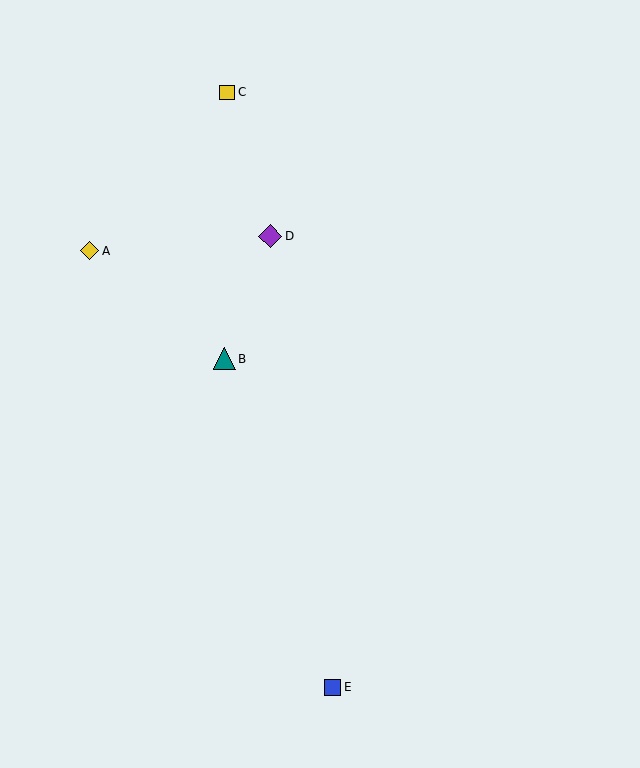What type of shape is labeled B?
Shape B is a teal triangle.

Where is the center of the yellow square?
The center of the yellow square is at (227, 92).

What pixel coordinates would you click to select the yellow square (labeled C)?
Click at (227, 92) to select the yellow square C.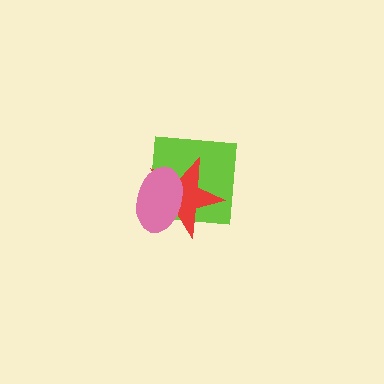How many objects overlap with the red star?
2 objects overlap with the red star.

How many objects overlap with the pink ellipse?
2 objects overlap with the pink ellipse.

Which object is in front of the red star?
The pink ellipse is in front of the red star.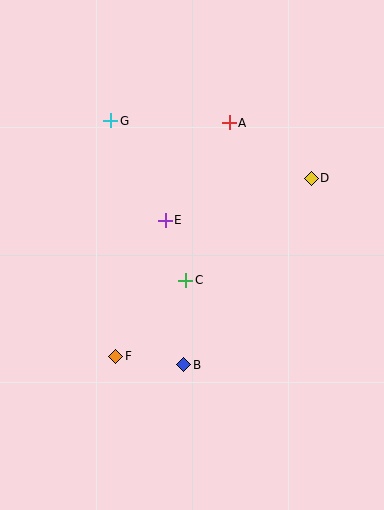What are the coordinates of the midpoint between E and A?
The midpoint between E and A is at (197, 172).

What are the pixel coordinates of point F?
Point F is at (116, 356).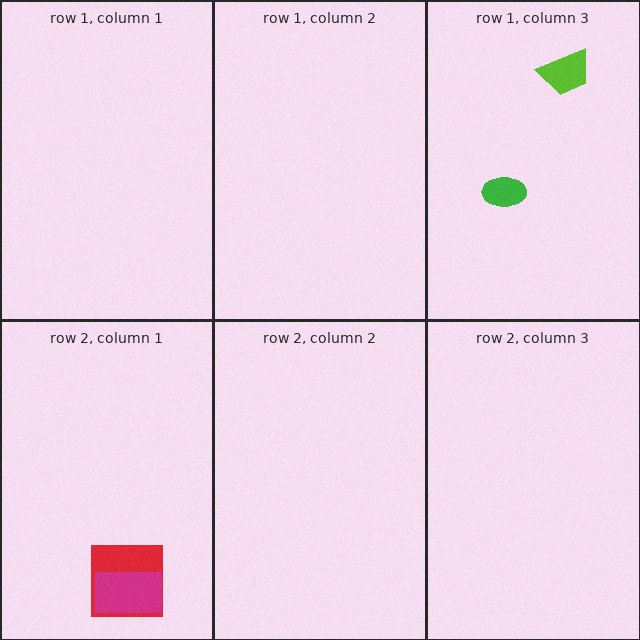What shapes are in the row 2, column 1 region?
The red square, the magenta rectangle.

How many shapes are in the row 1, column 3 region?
2.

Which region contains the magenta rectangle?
The row 2, column 1 region.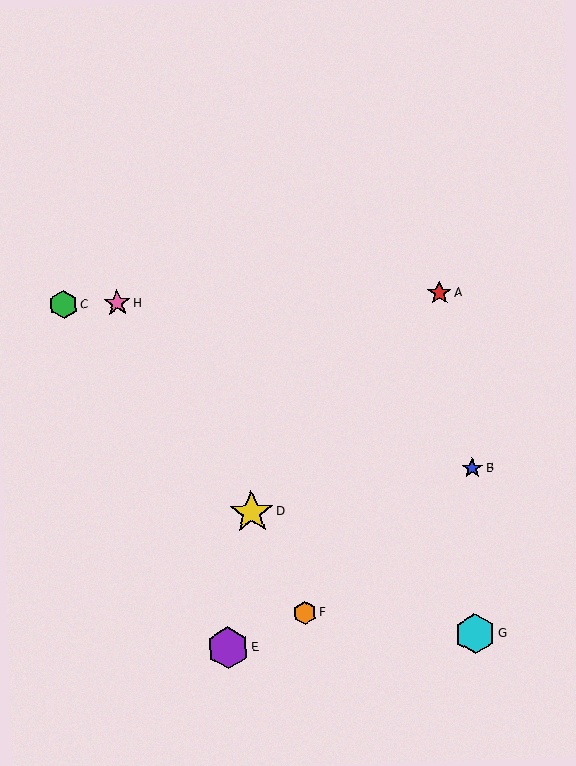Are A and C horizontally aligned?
Yes, both are at y≈293.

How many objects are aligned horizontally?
3 objects (A, C, H) are aligned horizontally.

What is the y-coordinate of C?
Object C is at y≈305.